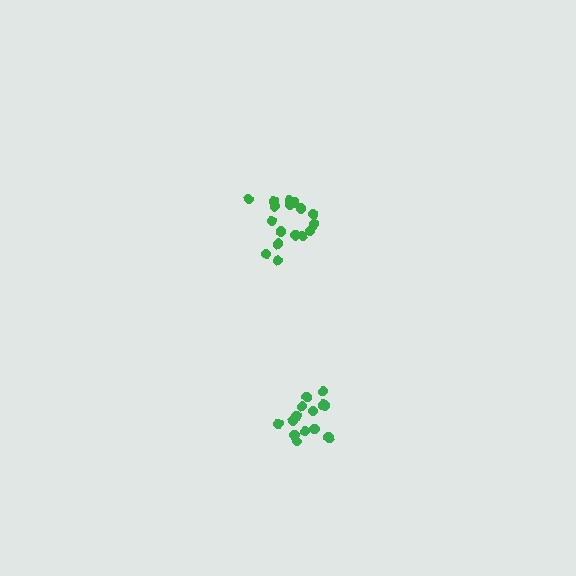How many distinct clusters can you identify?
There are 2 distinct clusters.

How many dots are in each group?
Group 1: 14 dots, Group 2: 17 dots (31 total).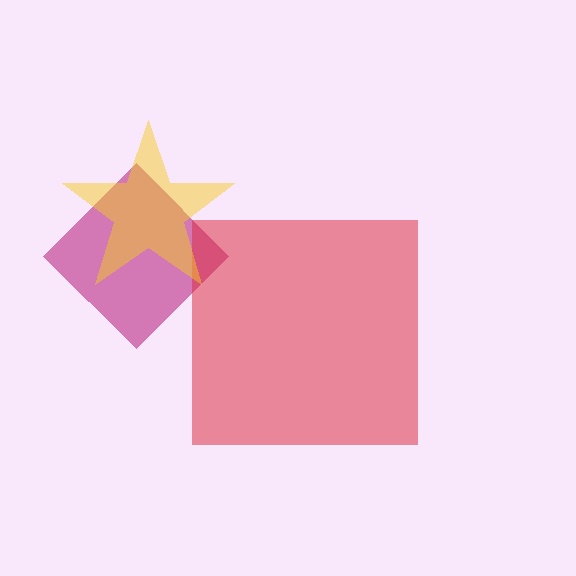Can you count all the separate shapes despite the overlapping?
Yes, there are 3 separate shapes.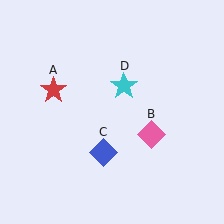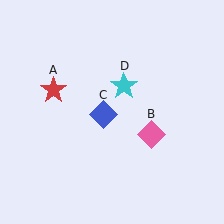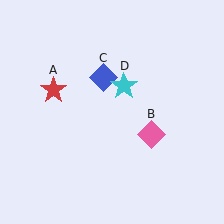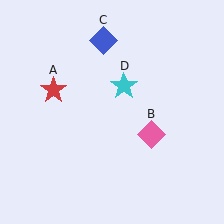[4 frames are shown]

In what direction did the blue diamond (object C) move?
The blue diamond (object C) moved up.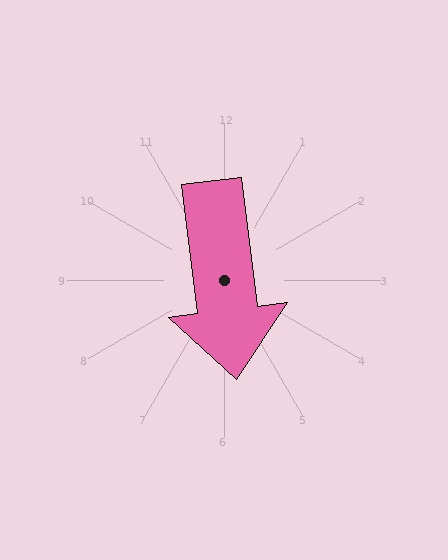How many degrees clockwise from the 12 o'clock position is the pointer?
Approximately 173 degrees.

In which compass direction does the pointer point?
South.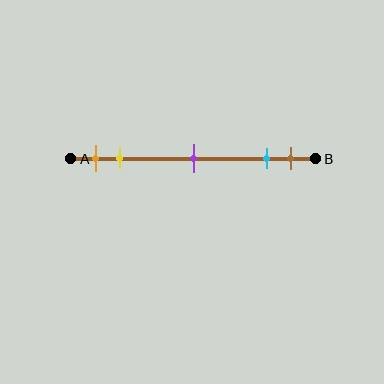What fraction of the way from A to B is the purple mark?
The purple mark is approximately 50% (0.5) of the way from A to B.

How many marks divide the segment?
There are 5 marks dividing the segment.